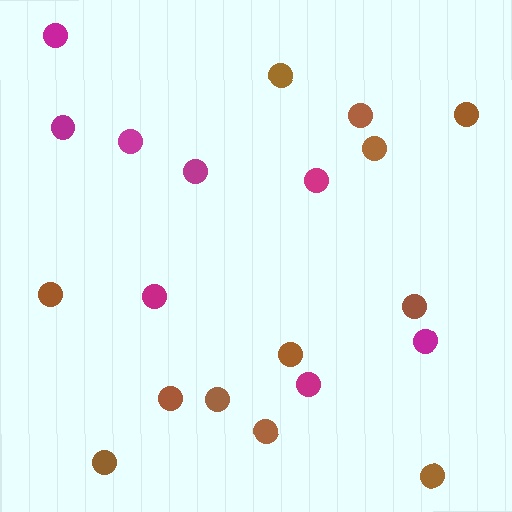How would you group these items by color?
There are 2 groups: one group of magenta circles (8) and one group of brown circles (12).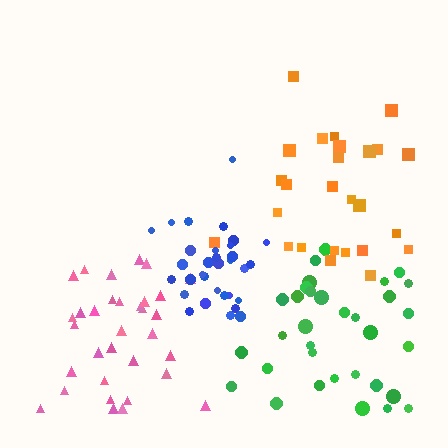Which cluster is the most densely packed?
Blue.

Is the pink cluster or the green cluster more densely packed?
Pink.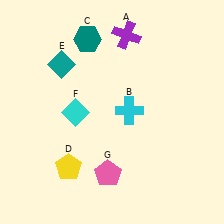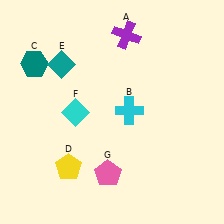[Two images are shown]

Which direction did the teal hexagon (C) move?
The teal hexagon (C) moved left.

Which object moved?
The teal hexagon (C) moved left.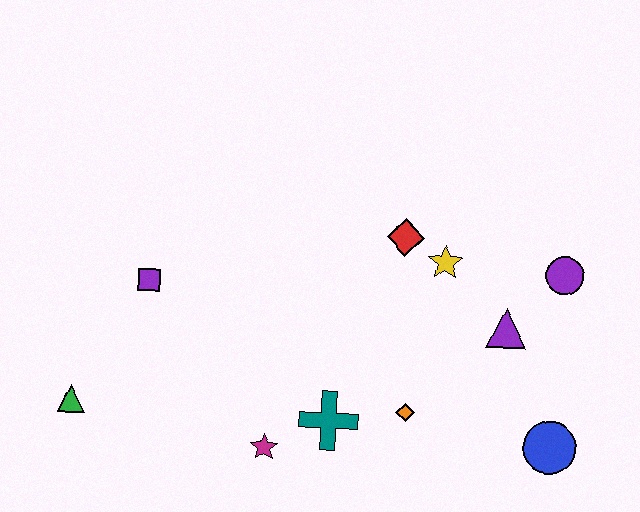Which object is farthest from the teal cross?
The purple circle is farthest from the teal cross.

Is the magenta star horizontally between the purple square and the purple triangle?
Yes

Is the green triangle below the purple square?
Yes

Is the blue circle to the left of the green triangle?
No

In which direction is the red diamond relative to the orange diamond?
The red diamond is above the orange diamond.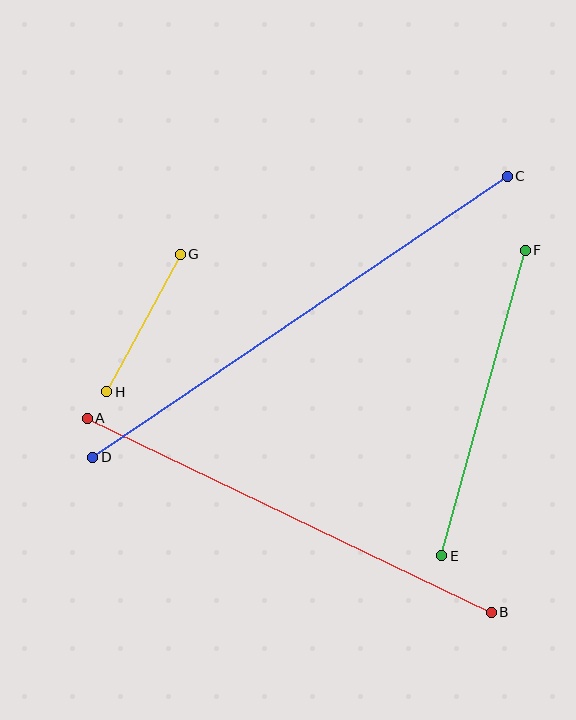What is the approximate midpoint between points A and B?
The midpoint is at approximately (289, 515) pixels.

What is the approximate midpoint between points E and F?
The midpoint is at approximately (484, 403) pixels.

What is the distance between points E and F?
The distance is approximately 317 pixels.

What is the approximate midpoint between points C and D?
The midpoint is at approximately (300, 317) pixels.